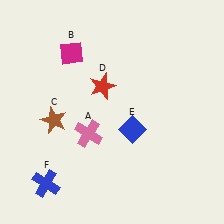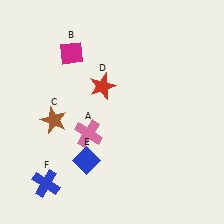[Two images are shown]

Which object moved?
The blue diamond (E) moved left.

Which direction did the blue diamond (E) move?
The blue diamond (E) moved left.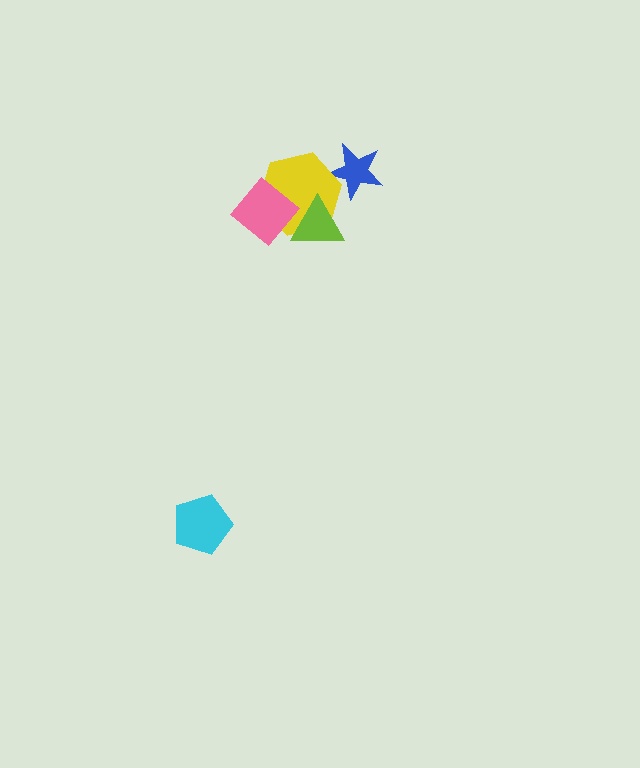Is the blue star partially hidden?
Yes, it is partially covered by another shape.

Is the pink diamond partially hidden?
No, no other shape covers it.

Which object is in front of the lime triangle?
The pink diamond is in front of the lime triangle.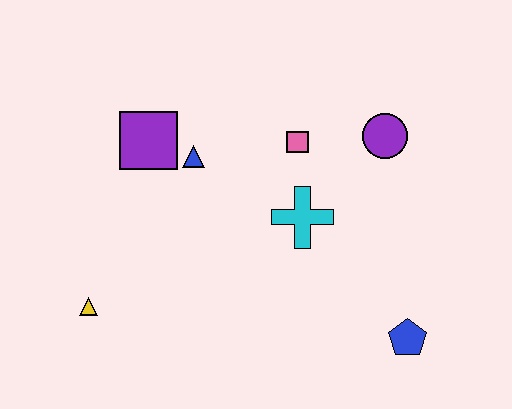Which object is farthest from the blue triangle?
The blue pentagon is farthest from the blue triangle.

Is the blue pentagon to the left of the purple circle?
No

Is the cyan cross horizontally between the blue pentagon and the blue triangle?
Yes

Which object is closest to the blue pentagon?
The cyan cross is closest to the blue pentagon.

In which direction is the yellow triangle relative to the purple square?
The yellow triangle is below the purple square.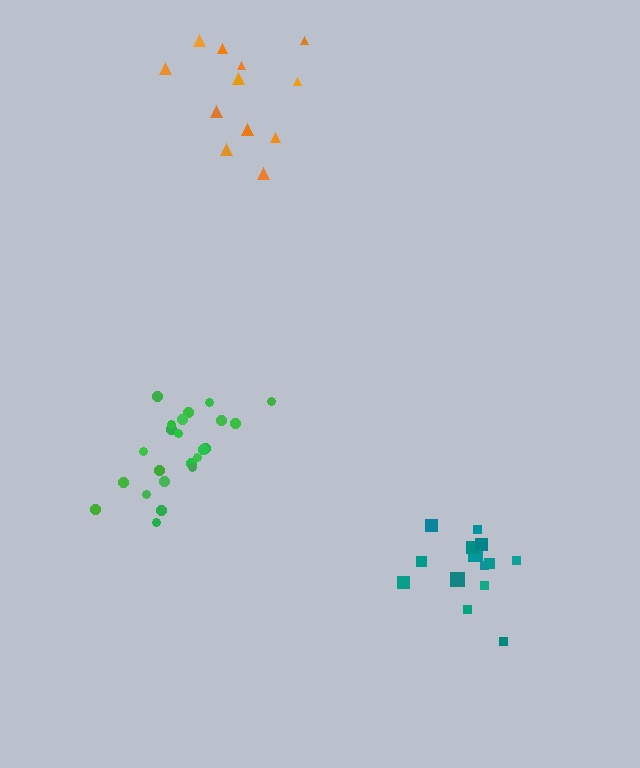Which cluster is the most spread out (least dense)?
Orange.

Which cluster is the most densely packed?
Teal.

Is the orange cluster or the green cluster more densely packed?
Green.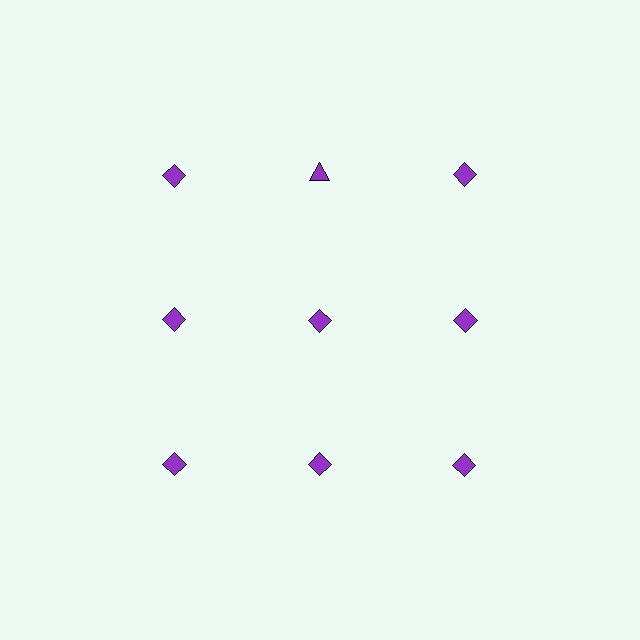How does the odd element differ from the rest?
It has a different shape: triangle instead of diamond.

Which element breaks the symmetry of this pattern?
The purple triangle in the top row, second from left column breaks the symmetry. All other shapes are purple diamonds.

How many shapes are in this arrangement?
There are 9 shapes arranged in a grid pattern.